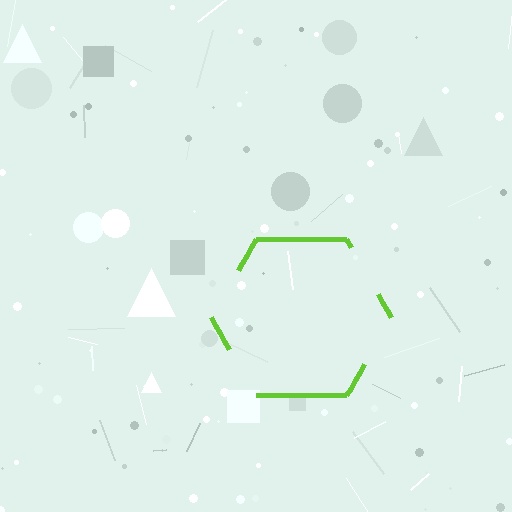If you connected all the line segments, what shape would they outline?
They would outline a hexagon.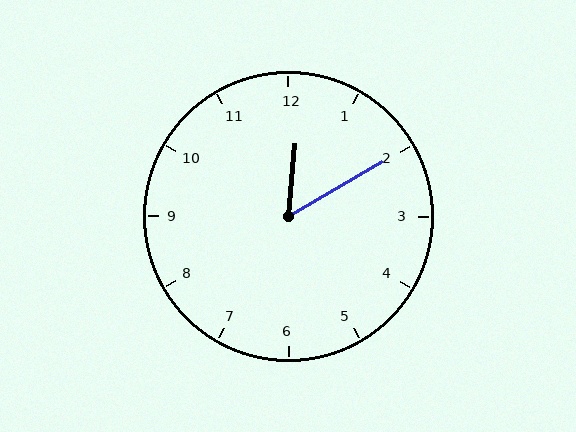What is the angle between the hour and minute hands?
Approximately 55 degrees.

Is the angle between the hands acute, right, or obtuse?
It is acute.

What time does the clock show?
12:10.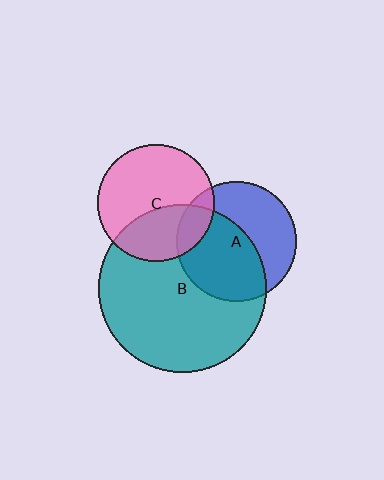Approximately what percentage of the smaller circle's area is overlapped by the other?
Approximately 35%.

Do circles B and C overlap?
Yes.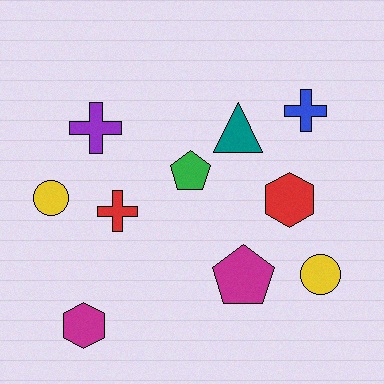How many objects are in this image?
There are 10 objects.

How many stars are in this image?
There are no stars.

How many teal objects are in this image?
There is 1 teal object.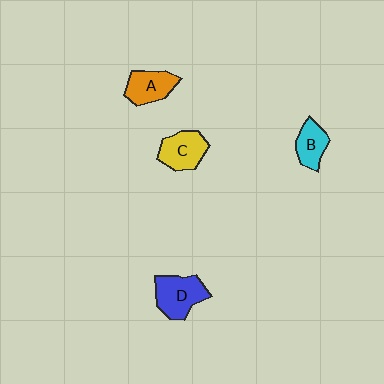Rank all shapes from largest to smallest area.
From largest to smallest: D (blue), C (yellow), A (orange), B (cyan).